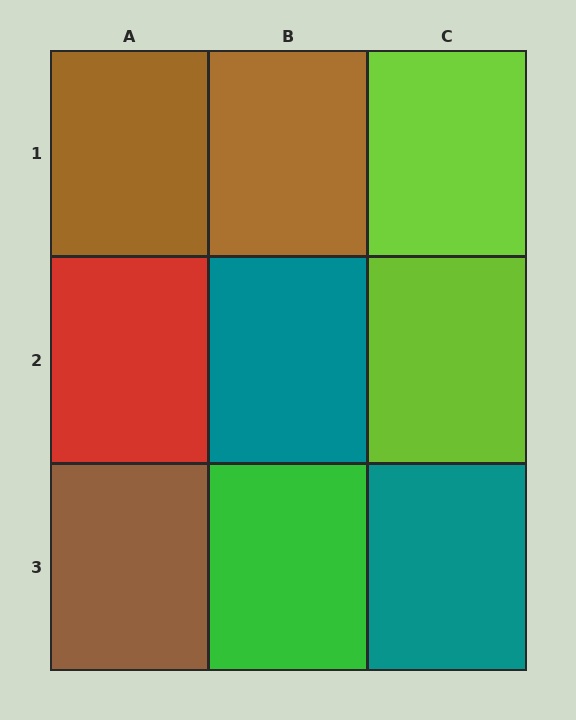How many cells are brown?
3 cells are brown.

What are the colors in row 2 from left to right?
Red, teal, lime.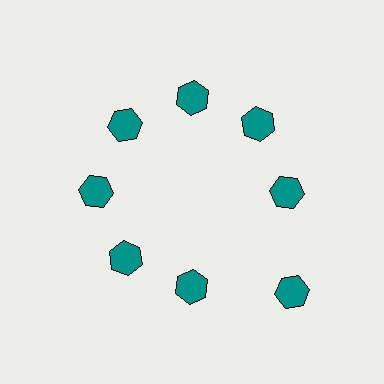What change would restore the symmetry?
The symmetry would be restored by moving it inward, back onto the ring so that all 8 hexagons sit at equal angles and equal distance from the center.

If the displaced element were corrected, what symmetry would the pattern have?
It would have 8-fold rotational symmetry — the pattern would map onto itself every 45 degrees.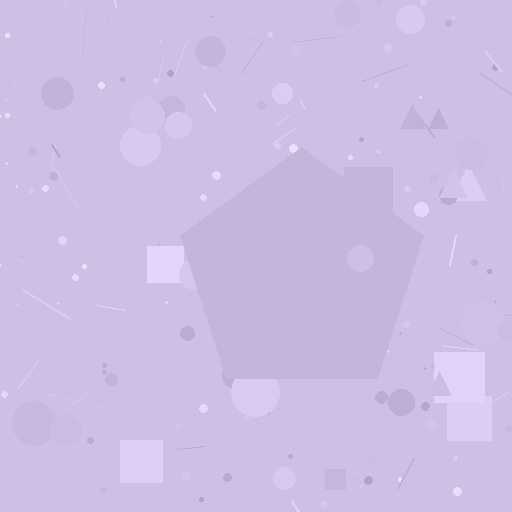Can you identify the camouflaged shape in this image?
The camouflaged shape is a pentagon.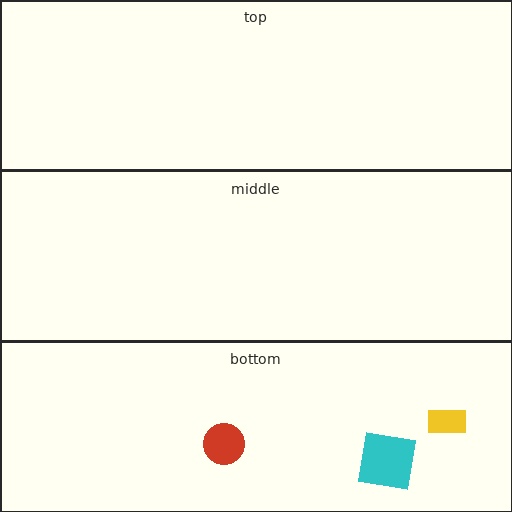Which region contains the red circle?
The bottom region.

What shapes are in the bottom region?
The cyan square, the yellow rectangle, the red circle.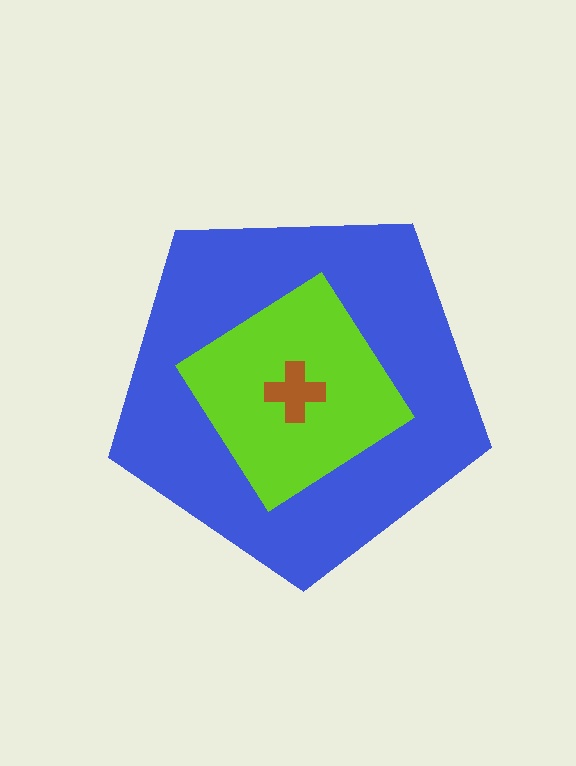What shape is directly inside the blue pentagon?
The lime diamond.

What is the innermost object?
The brown cross.